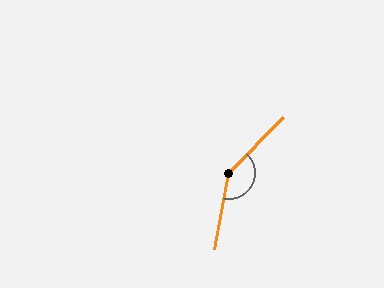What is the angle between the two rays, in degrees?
Approximately 146 degrees.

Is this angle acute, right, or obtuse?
It is obtuse.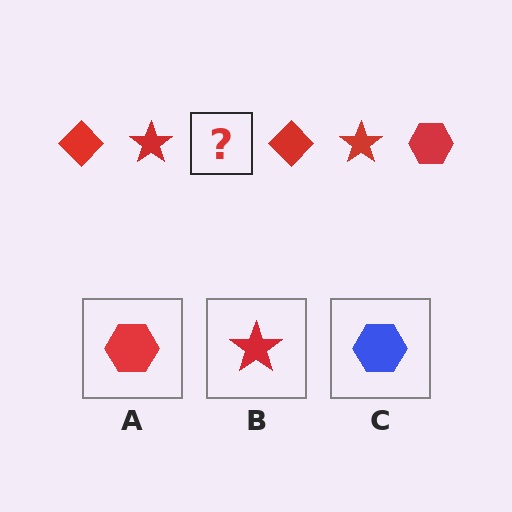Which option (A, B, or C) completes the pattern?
A.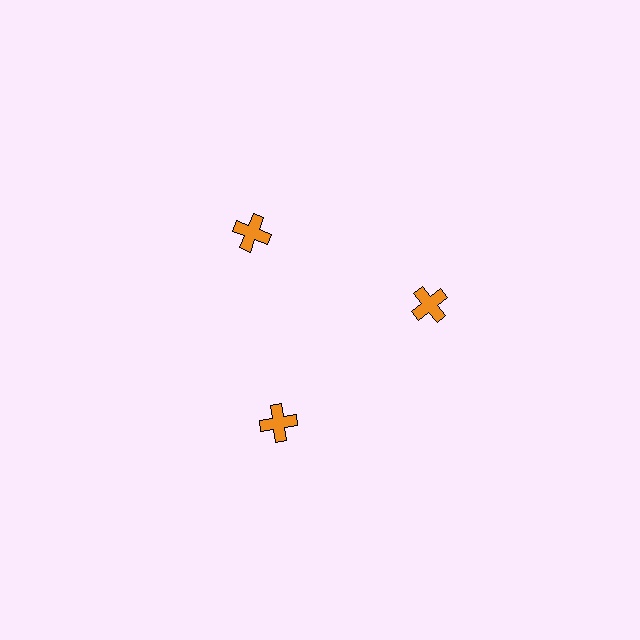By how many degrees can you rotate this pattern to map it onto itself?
The pattern maps onto itself every 120 degrees of rotation.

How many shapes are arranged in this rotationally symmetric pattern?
There are 3 shapes, arranged in 3 groups of 1.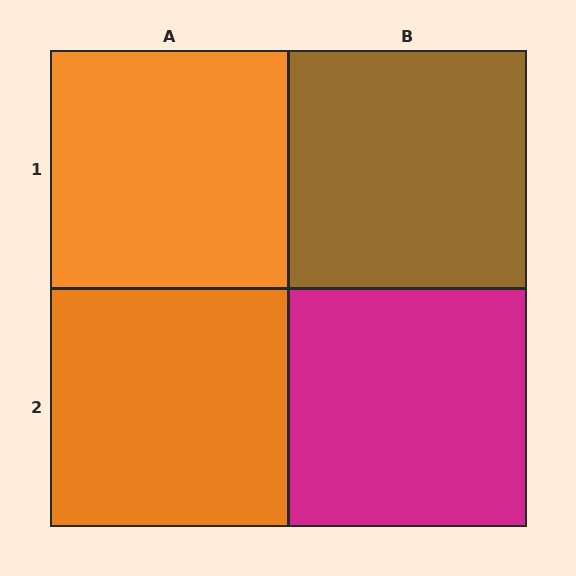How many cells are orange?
2 cells are orange.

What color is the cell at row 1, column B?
Brown.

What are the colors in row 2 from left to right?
Orange, magenta.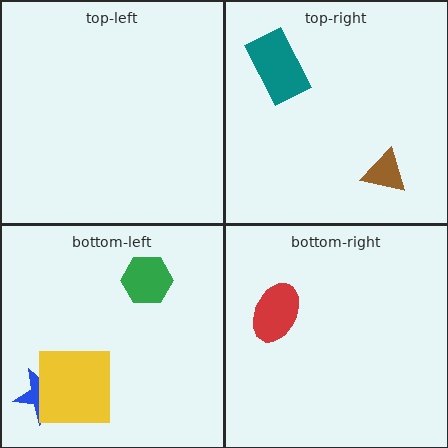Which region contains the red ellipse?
The bottom-right region.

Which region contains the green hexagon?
The bottom-left region.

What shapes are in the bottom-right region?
The red ellipse.